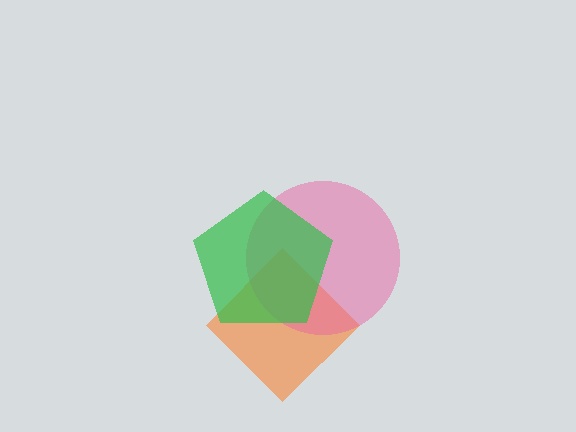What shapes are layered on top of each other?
The layered shapes are: an orange diamond, a pink circle, a green pentagon.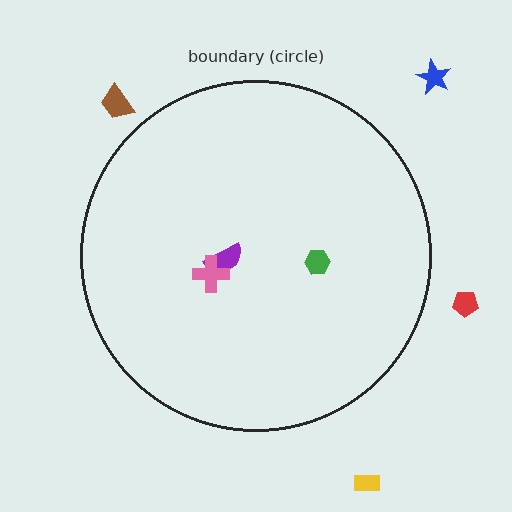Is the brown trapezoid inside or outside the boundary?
Outside.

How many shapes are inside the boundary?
3 inside, 4 outside.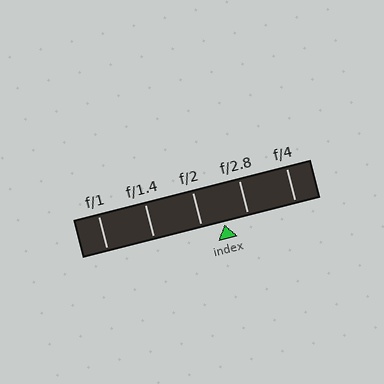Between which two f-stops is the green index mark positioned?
The index mark is between f/2 and f/2.8.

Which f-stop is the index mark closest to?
The index mark is closest to f/2.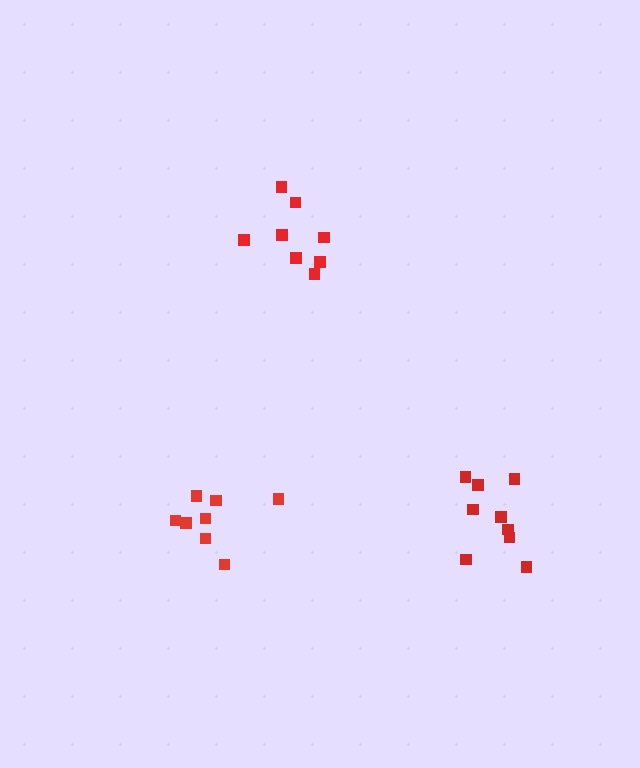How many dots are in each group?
Group 1: 8 dots, Group 2: 8 dots, Group 3: 9 dots (25 total).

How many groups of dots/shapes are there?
There are 3 groups.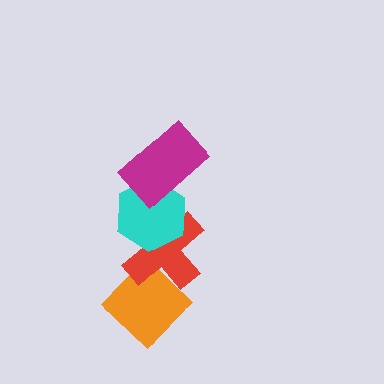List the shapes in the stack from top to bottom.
From top to bottom: the magenta rectangle, the cyan hexagon, the red cross, the orange diamond.